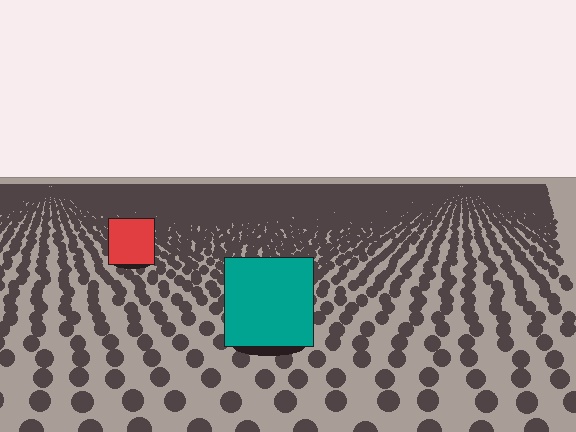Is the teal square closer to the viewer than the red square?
Yes. The teal square is closer — you can tell from the texture gradient: the ground texture is coarser near it.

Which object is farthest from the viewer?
The red square is farthest from the viewer. It appears smaller and the ground texture around it is denser.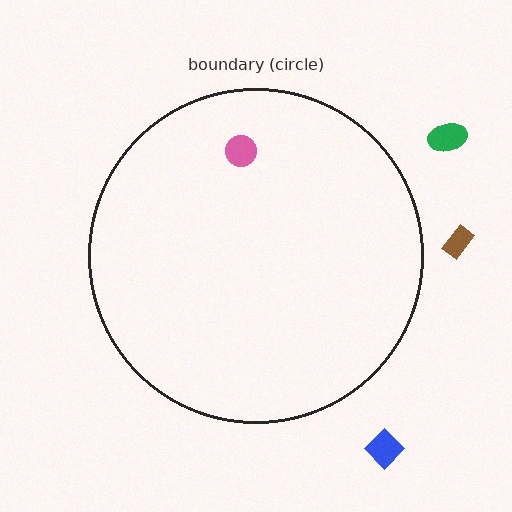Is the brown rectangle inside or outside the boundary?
Outside.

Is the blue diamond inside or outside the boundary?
Outside.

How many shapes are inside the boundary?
1 inside, 3 outside.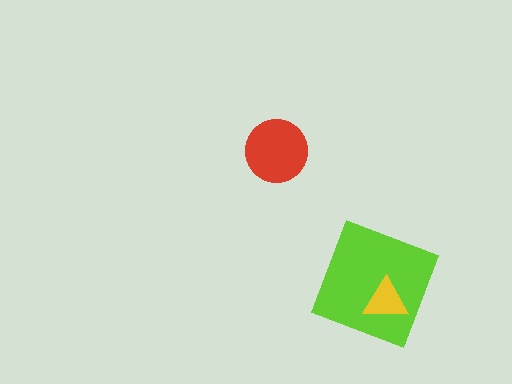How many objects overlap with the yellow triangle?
1 object overlaps with the yellow triangle.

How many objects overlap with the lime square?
1 object overlaps with the lime square.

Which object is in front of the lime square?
The yellow triangle is in front of the lime square.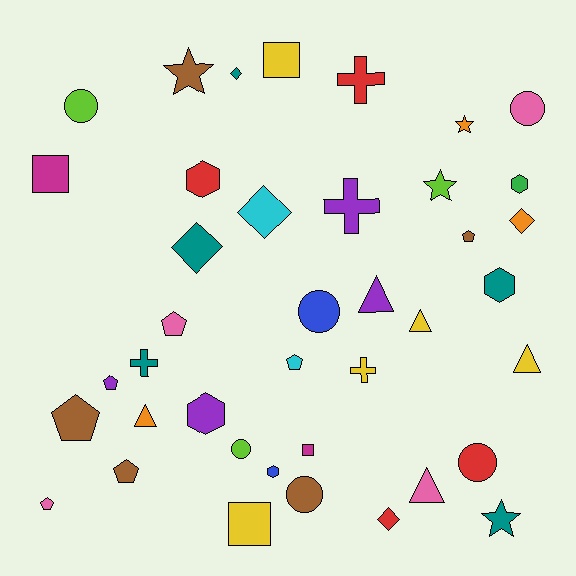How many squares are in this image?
There are 4 squares.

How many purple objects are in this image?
There are 4 purple objects.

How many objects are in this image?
There are 40 objects.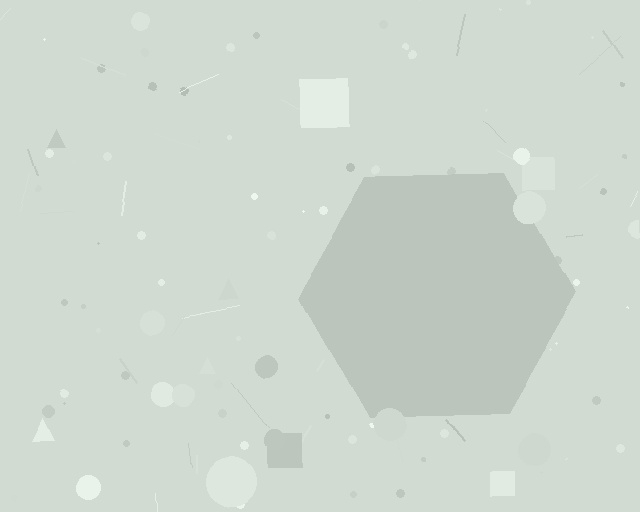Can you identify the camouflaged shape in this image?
The camouflaged shape is a hexagon.